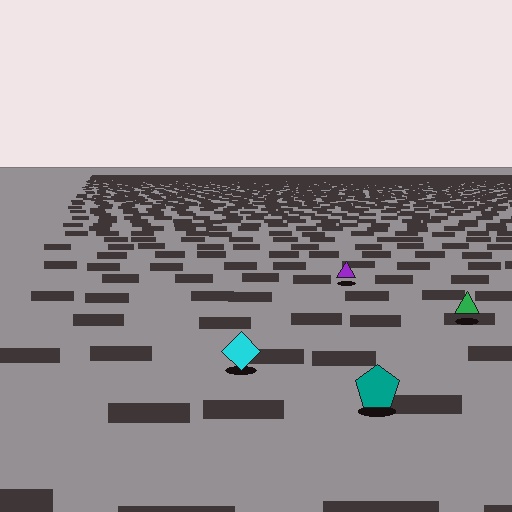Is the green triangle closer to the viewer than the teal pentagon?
No. The teal pentagon is closer — you can tell from the texture gradient: the ground texture is coarser near it.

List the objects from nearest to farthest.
From nearest to farthest: the teal pentagon, the cyan diamond, the green triangle, the purple triangle.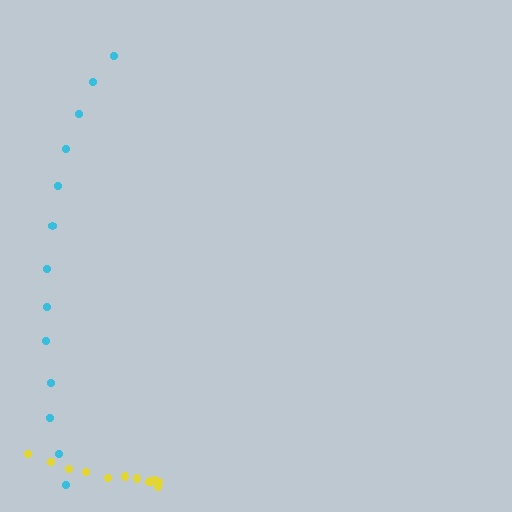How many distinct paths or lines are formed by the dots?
There are 2 distinct paths.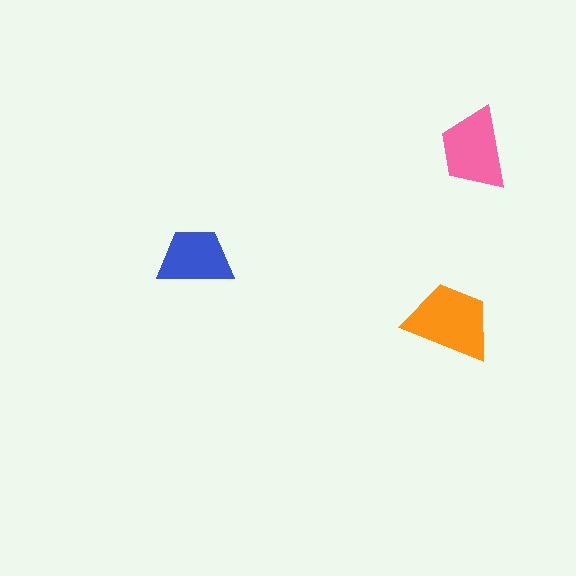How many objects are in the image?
There are 3 objects in the image.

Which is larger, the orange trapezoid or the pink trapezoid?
The orange one.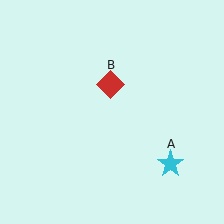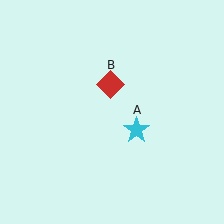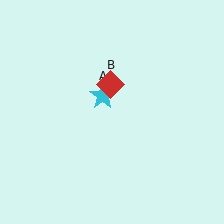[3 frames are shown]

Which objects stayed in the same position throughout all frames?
Red diamond (object B) remained stationary.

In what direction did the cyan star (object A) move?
The cyan star (object A) moved up and to the left.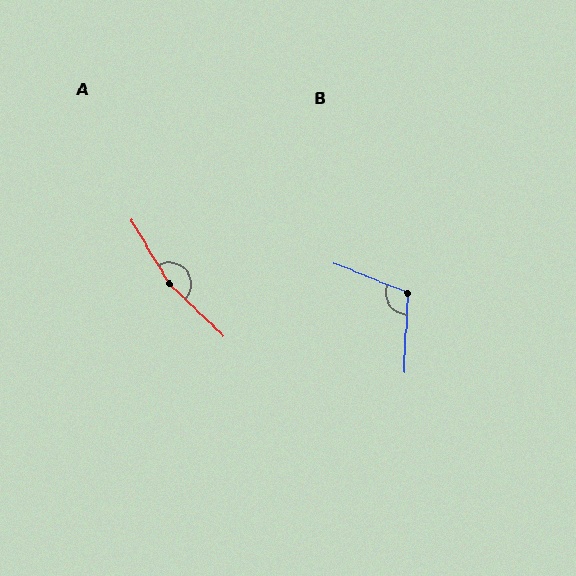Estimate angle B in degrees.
Approximately 109 degrees.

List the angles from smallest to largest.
B (109°), A (165°).